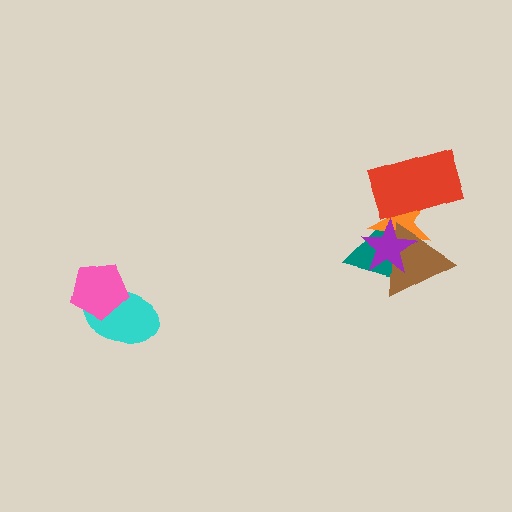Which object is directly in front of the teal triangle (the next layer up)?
The orange star is directly in front of the teal triangle.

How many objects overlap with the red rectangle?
2 objects overlap with the red rectangle.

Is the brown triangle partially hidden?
Yes, it is partially covered by another shape.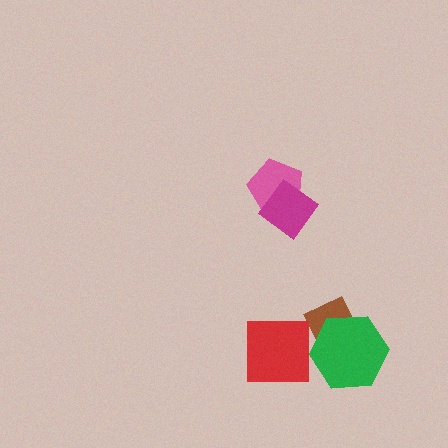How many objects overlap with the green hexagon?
1 object overlaps with the green hexagon.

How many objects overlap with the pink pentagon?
1 object overlaps with the pink pentagon.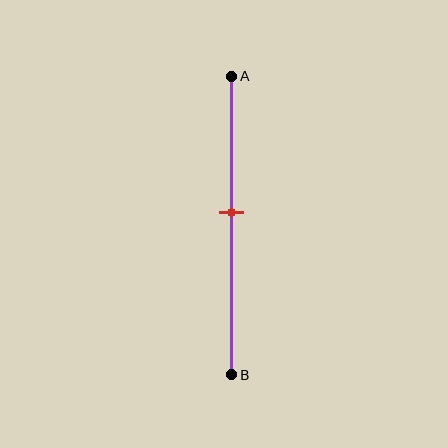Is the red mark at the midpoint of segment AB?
No, the mark is at about 45% from A, not at the 50% midpoint.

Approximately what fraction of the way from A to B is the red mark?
The red mark is approximately 45% of the way from A to B.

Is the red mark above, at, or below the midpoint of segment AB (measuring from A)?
The red mark is above the midpoint of segment AB.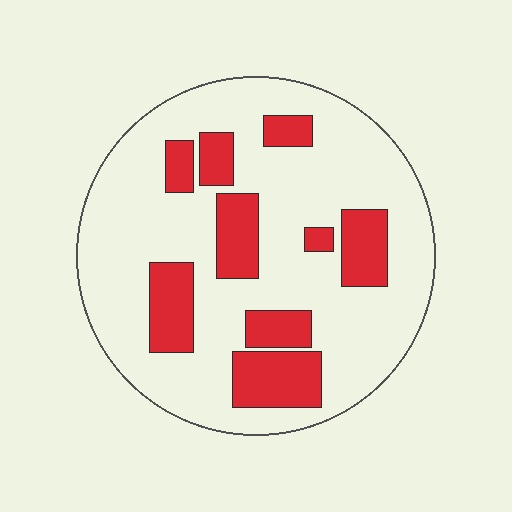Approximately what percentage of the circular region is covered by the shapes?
Approximately 25%.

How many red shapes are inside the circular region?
9.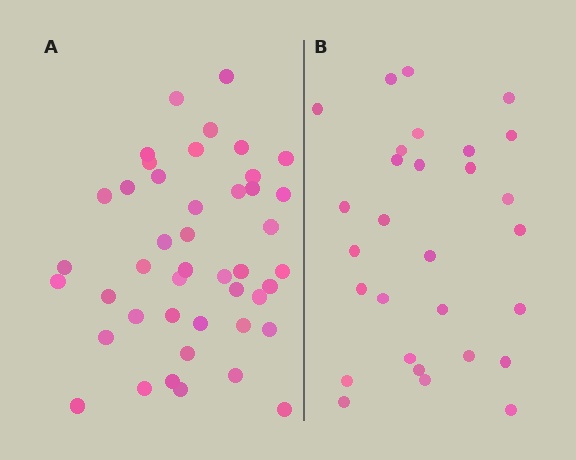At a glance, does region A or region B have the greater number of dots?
Region A (the left region) has more dots.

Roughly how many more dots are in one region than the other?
Region A has approximately 15 more dots than region B.